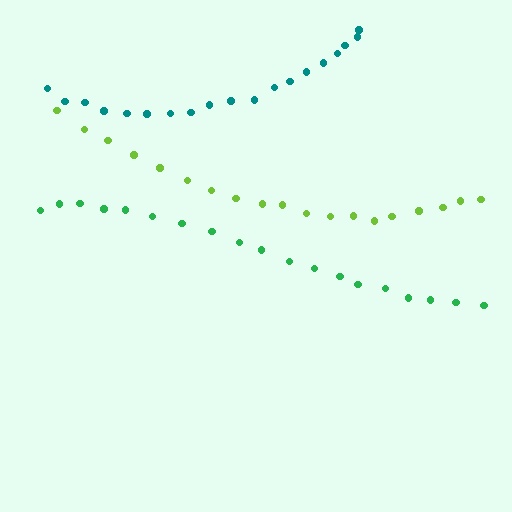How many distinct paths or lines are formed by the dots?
There are 3 distinct paths.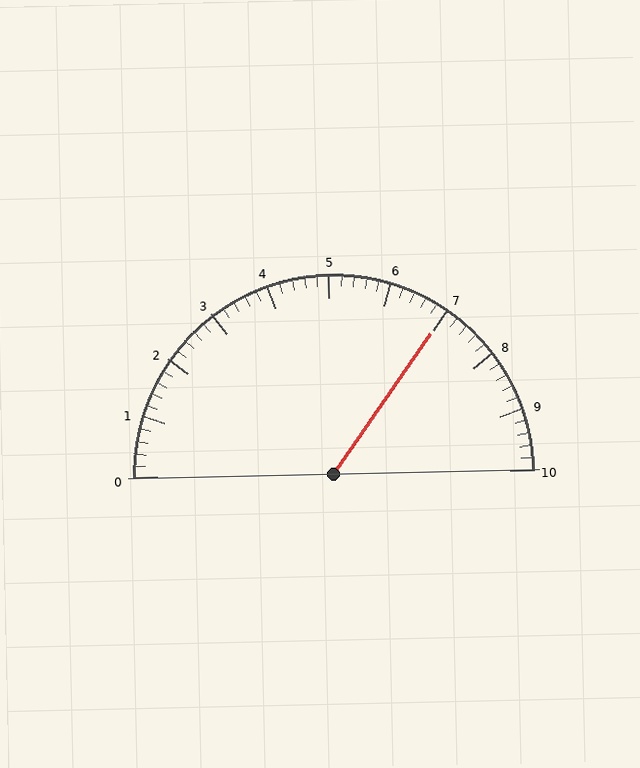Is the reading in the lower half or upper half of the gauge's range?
The reading is in the upper half of the range (0 to 10).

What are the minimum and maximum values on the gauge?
The gauge ranges from 0 to 10.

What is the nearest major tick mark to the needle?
The nearest major tick mark is 7.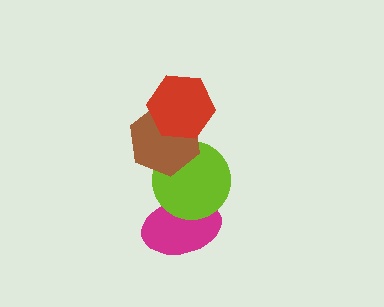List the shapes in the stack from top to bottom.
From top to bottom: the red hexagon, the brown hexagon, the lime circle, the magenta ellipse.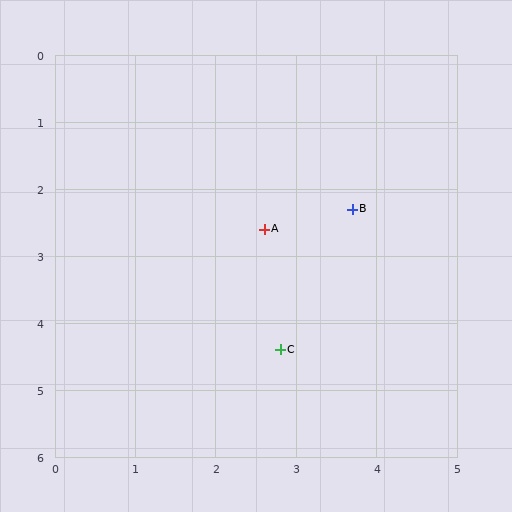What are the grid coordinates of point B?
Point B is at approximately (3.7, 2.3).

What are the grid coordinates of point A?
Point A is at approximately (2.6, 2.6).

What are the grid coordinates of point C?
Point C is at approximately (2.8, 4.4).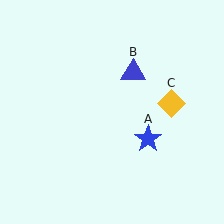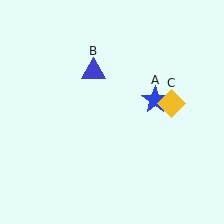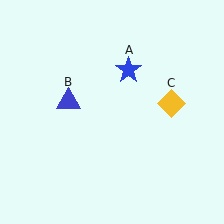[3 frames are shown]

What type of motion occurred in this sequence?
The blue star (object A), blue triangle (object B) rotated counterclockwise around the center of the scene.